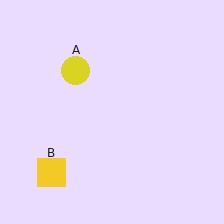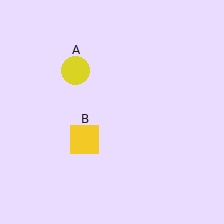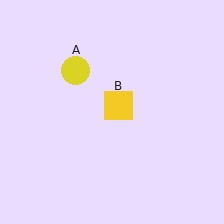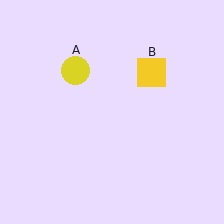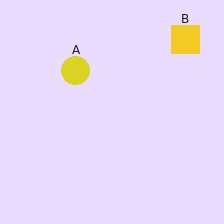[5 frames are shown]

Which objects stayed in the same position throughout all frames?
Yellow circle (object A) remained stationary.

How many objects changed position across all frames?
1 object changed position: yellow square (object B).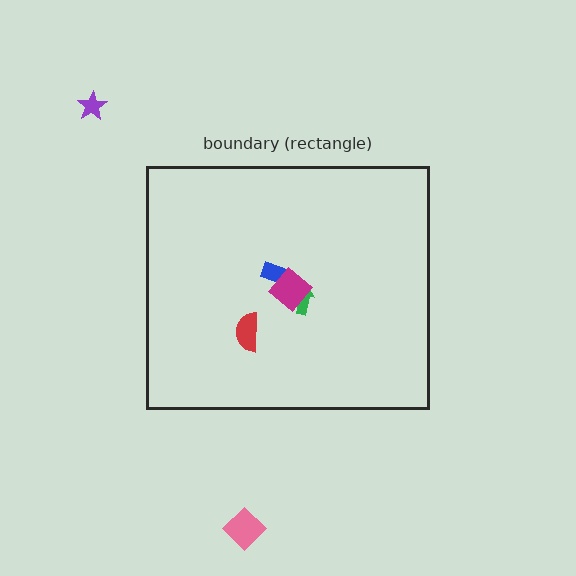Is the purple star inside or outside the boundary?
Outside.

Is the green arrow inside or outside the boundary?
Inside.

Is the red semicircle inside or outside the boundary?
Inside.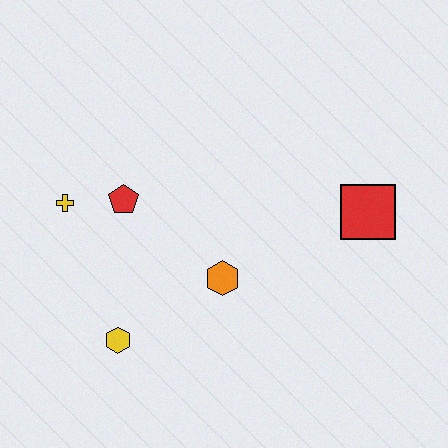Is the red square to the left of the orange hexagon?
No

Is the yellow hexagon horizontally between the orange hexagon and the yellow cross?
Yes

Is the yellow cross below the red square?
No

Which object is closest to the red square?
The orange hexagon is closest to the red square.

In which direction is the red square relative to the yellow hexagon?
The red square is to the right of the yellow hexagon.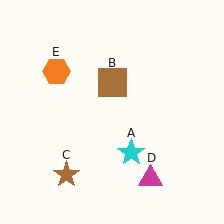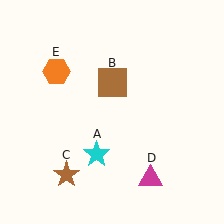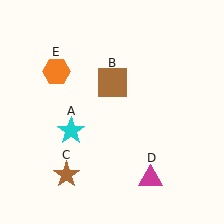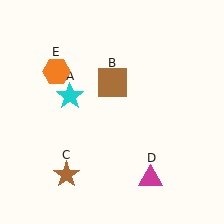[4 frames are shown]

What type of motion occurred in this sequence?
The cyan star (object A) rotated clockwise around the center of the scene.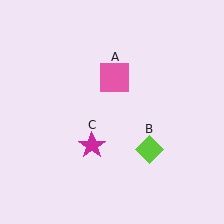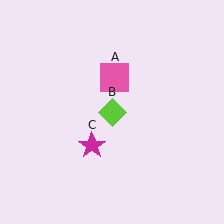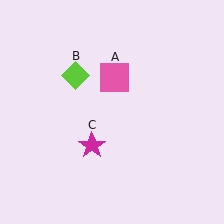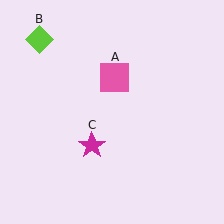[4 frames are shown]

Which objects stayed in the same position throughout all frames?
Pink square (object A) and magenta star (object C) remained stationary.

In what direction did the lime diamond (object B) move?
The lime diamond (object B) moved up and to the left.